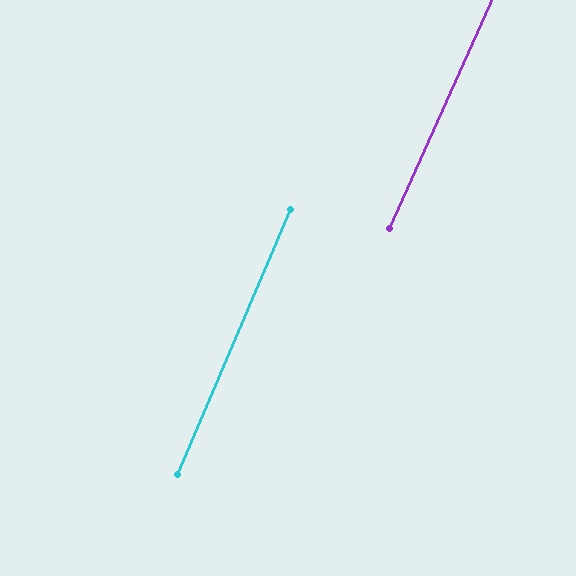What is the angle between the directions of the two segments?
Approximately 1 degree.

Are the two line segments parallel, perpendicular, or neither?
Parallel — their directions differ by only 0.9°.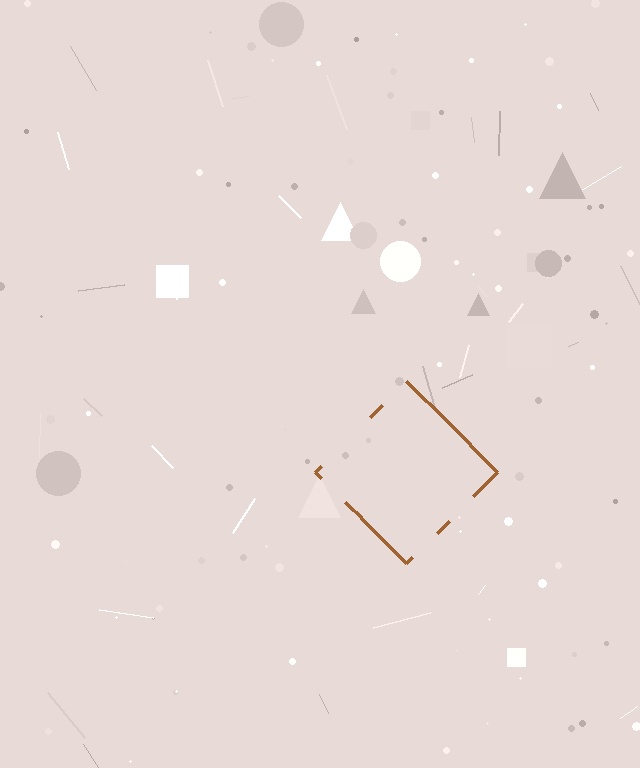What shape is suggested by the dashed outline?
The dashed outline suggests a diamond.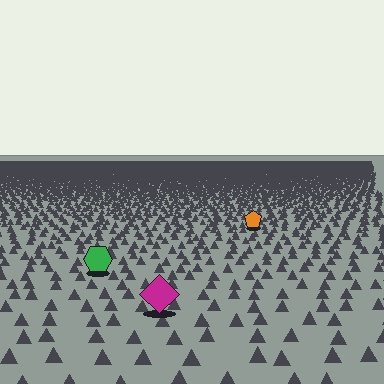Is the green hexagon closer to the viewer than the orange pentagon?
Yes. The green hexagon is closer — you can tell from the texture gradient: the ground texture is coarser near it.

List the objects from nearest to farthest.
From nearest to farthest: the magenta diamond, the green hexagon, the orange pentagon.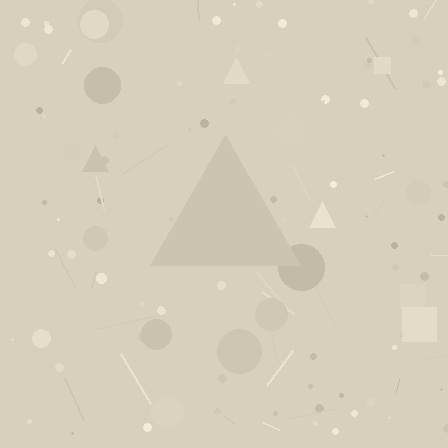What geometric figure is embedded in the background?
A triangle is embedded in the background.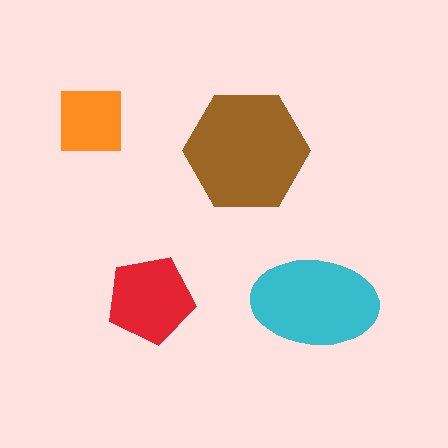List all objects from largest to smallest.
The brown hexagon, the cyan ellipse, the red pentagon, the orange square.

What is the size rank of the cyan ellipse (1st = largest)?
2nd.